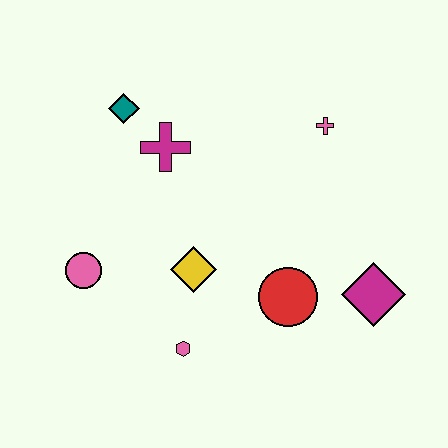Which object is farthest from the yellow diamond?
The pink cross is farthest from the yellow diamond.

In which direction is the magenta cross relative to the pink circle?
The magenta cross is above the pink circle.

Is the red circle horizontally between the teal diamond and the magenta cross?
No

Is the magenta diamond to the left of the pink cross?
No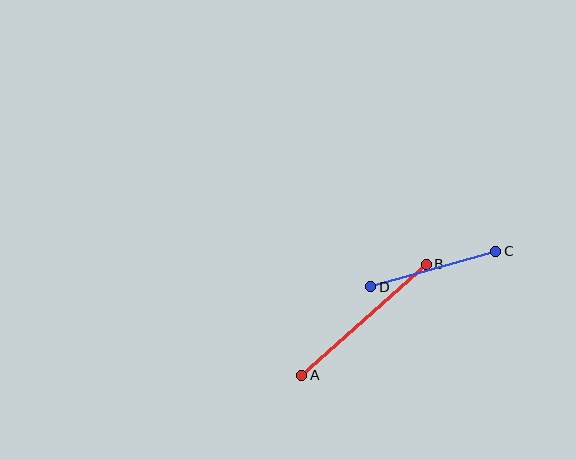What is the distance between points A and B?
The distance is approximately 167 pixels.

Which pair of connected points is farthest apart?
Points A and B are farthest apart.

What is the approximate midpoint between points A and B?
The midpoint is at approximately (364, 320) pixels.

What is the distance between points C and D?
The distance is approximately 130 pixels.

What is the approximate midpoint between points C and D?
The midpoint is at approximately (433, 269) pixels.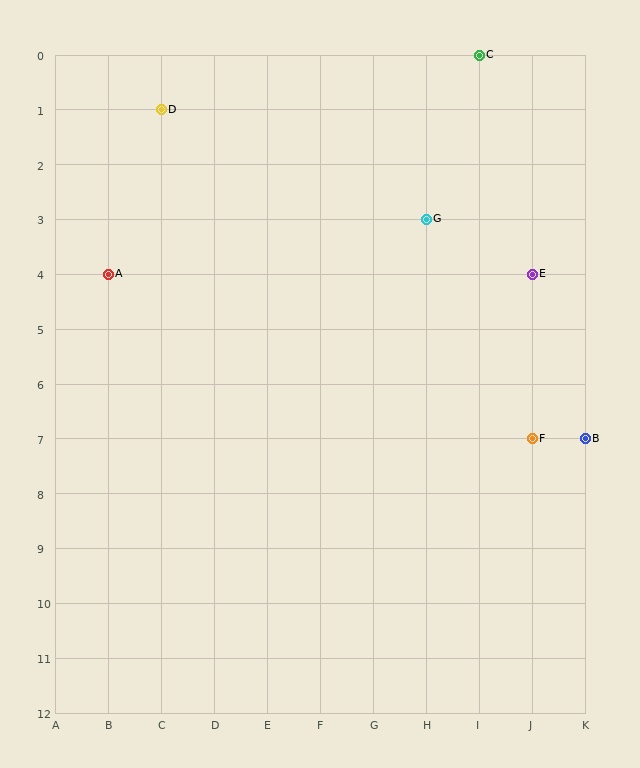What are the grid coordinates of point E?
Point E is at grid coordinates (J, 4).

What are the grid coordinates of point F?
Point F is at grid coordinates (J, 7).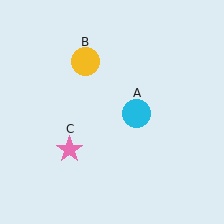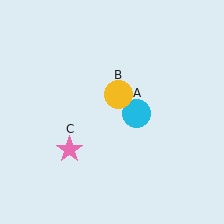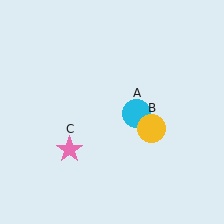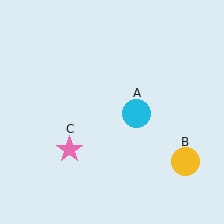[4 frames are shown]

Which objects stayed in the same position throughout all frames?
Cyan circle (object A) and pink star (object C) remained stationary.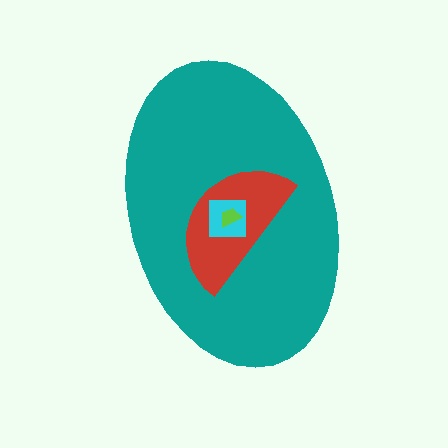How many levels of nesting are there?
4.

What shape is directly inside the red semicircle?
The cyan square.